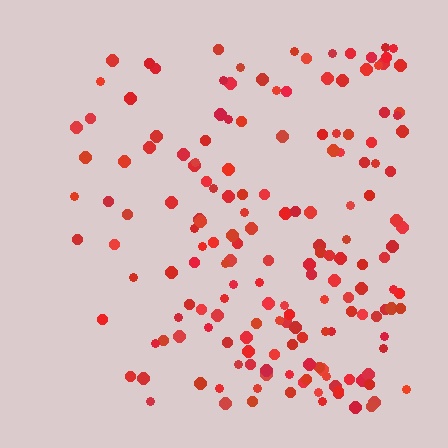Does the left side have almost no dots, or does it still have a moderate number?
Still a moderate number, just noticeably fewer than the right.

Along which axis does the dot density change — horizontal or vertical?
Horizontal.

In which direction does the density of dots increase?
From left to right, with the right side densest.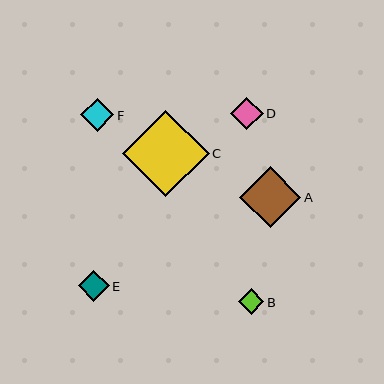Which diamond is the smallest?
Diamond B is the smallest with a size of approximately 25 pixels.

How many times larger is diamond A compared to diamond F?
Diamond A is approximately 1.8 times the size of diamond F.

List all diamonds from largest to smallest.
From largest to smallest: C, A, F, D, E, B.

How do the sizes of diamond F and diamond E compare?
Diamond F and diamond E are approximately the same size.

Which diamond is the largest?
Diamond C is the largest with a size of approximately 86 pixels.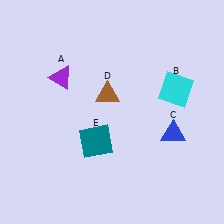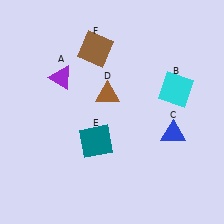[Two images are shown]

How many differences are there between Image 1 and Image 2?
There is 1 difference between the two images.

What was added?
A brown square (F) was added in Image 2.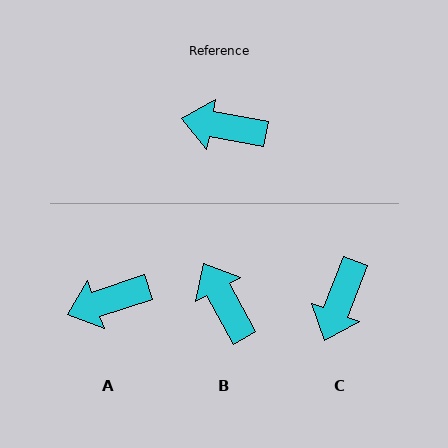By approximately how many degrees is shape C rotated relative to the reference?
Approximately 79 degrees counter-clockwise.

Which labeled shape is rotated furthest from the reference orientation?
C, about 79 degrees away.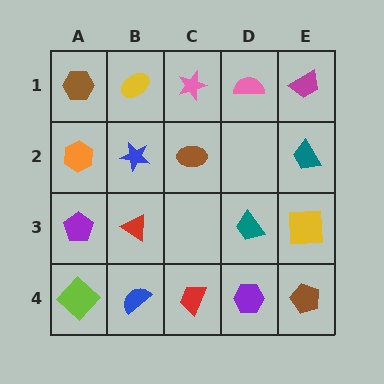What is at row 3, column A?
A purple pentagon.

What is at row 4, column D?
A purple hexagon.